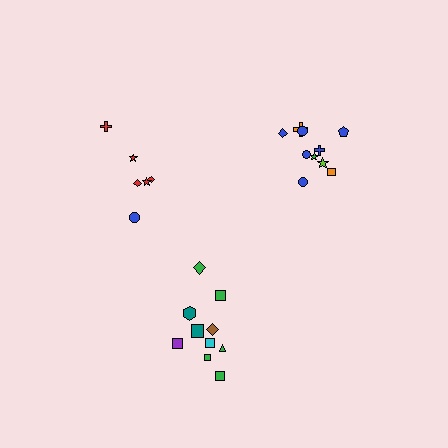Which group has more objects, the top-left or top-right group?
The top-right group.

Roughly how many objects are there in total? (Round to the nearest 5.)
Roughly 25 objects in total.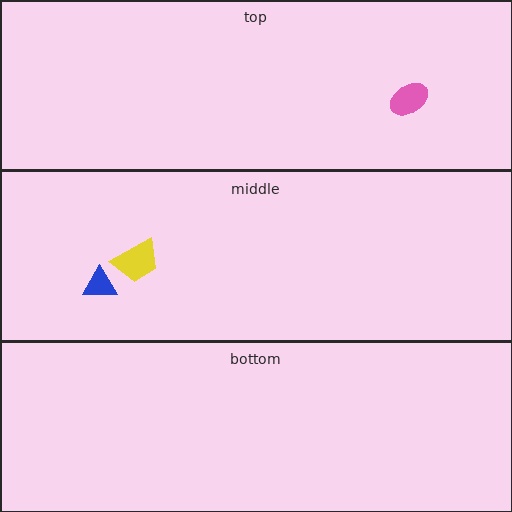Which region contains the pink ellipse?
The top region.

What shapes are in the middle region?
The yellow trapezoid, the blue triangle.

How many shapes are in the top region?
1.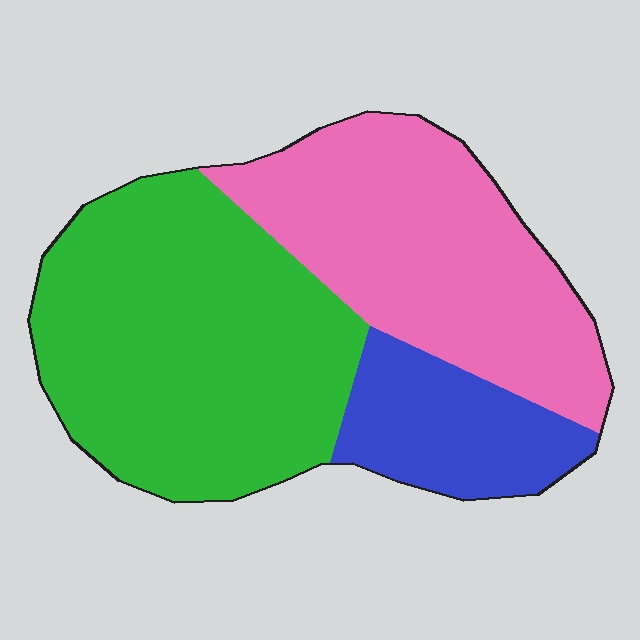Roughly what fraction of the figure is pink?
Pink takes up between a quarter and a half of the figure.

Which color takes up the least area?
Blue, at roughly 15%.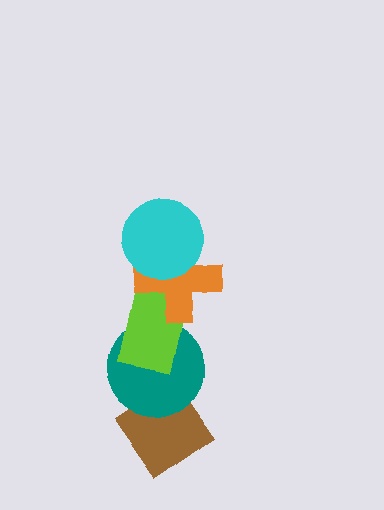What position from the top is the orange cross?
The orange cross is 2nd from the top.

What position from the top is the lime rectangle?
The lime rectangle is 3rd from the top.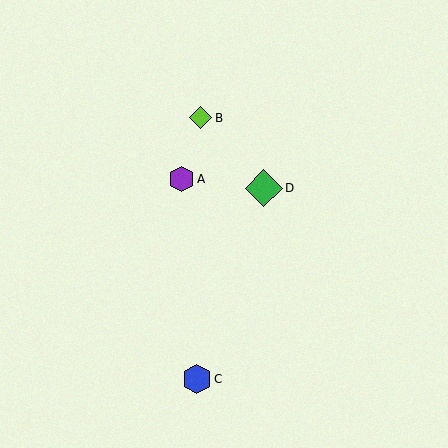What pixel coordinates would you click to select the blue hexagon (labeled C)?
Click at (197, 379) to select the blue hexagon C.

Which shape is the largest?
The green diamond (labeled D) is the largest.